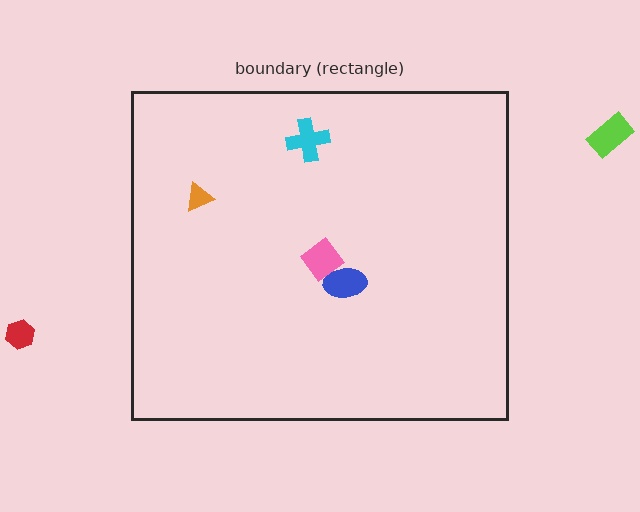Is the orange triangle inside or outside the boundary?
Inside.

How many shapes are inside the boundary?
4 inside, 2 outside.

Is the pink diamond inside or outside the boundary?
Inside.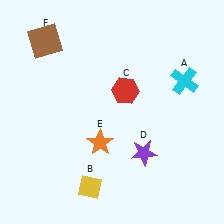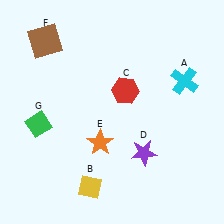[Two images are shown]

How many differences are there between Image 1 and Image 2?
There is 1 difference between the two images.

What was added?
A green diamond (G) was added in Image 2.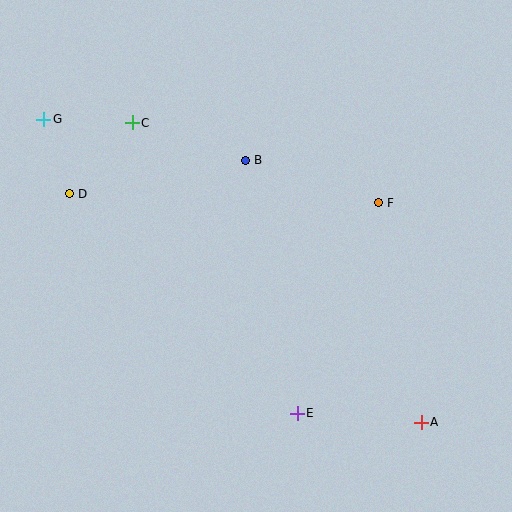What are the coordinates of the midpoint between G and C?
The midpoint between G and C is at (88, 121).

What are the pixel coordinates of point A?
Point A is at (421, 422).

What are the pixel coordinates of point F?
Point F is at (378, 203).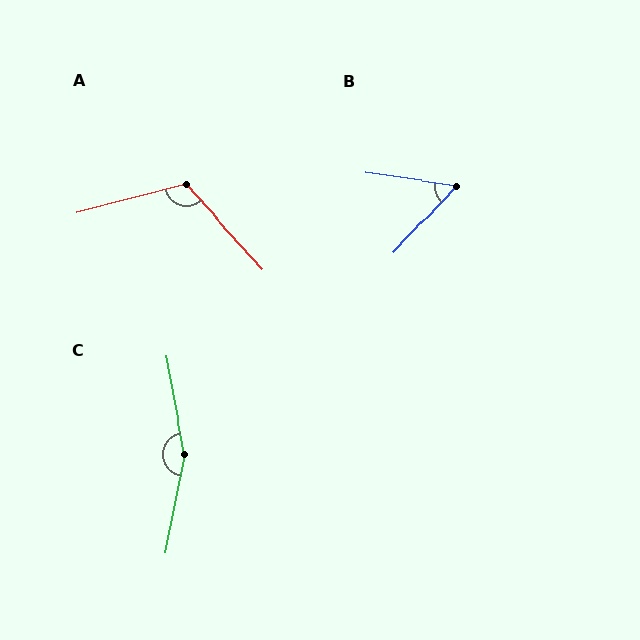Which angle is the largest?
C, at approximately 158 degrees.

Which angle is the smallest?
B, at approximately 55 degrees.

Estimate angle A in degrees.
Approximately 118 degrees.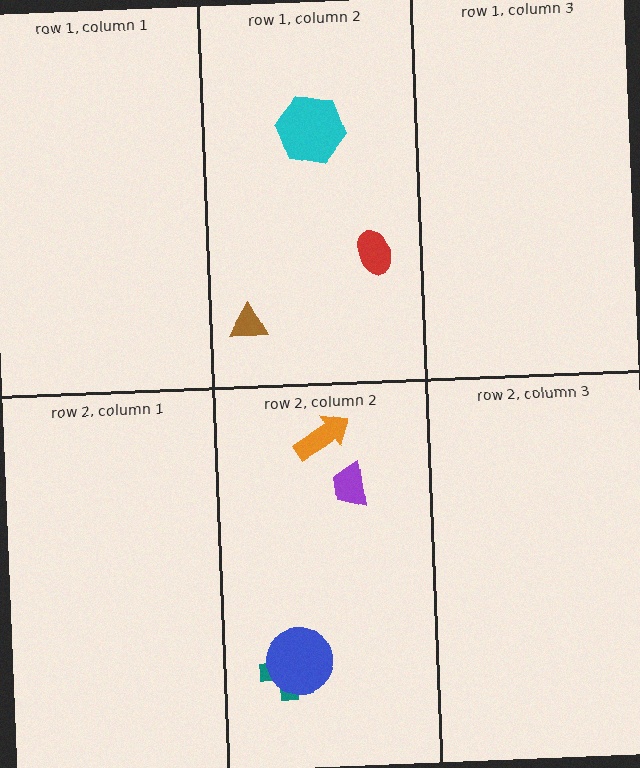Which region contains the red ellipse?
The row 1, column 2 region.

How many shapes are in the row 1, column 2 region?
3.